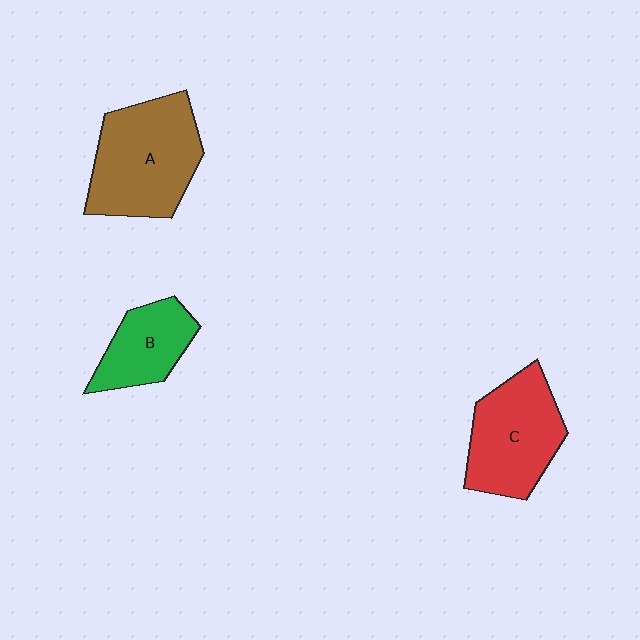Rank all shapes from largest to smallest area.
From largest to smallest: A (brown), C (red), B (green).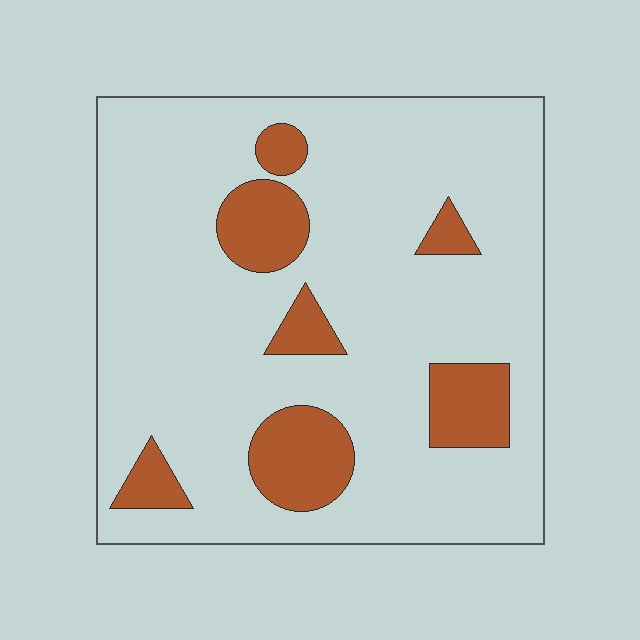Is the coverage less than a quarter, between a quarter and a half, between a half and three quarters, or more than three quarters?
Less than a quarter.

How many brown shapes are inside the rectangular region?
7.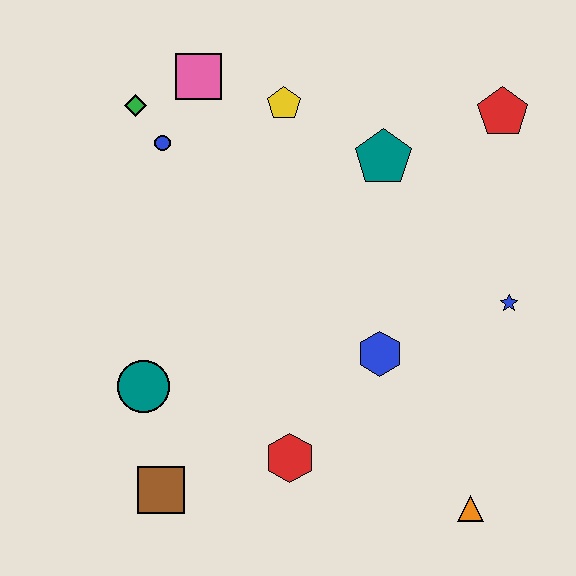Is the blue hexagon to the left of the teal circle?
No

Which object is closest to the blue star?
The blue hexagon is closest to the blue star.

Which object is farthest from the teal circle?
The red pentagon is farthest from the teal circle.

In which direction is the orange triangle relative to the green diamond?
The orange triangle is below the green diamond.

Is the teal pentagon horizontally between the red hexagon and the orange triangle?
Yes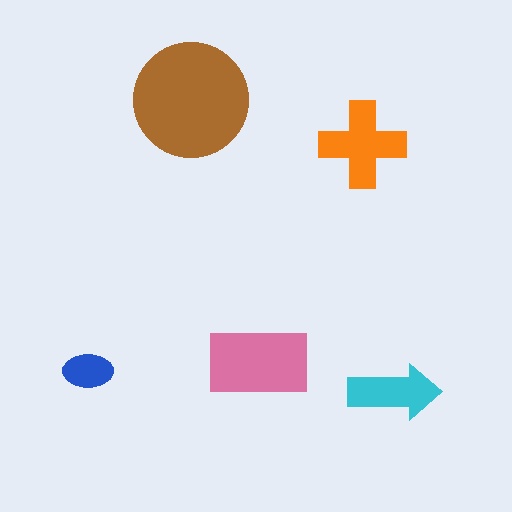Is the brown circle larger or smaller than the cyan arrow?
Larger.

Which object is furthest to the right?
The cyan arrow is rightmost.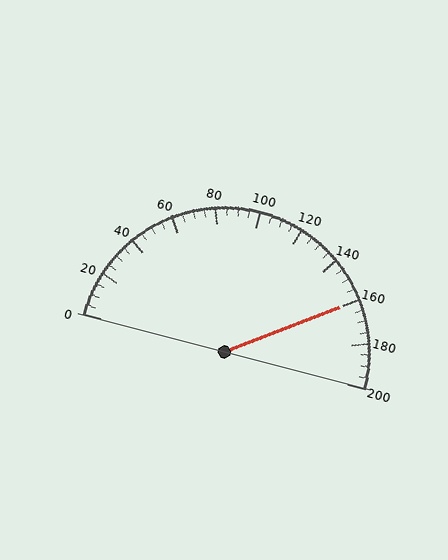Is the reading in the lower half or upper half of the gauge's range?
The reading is in the upper half of the range (0 to 200).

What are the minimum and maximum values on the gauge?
The gauge ranges from 0 to 200.